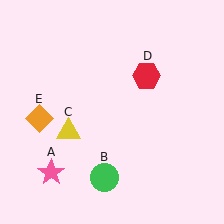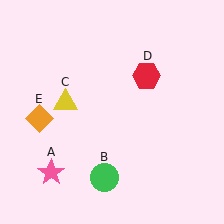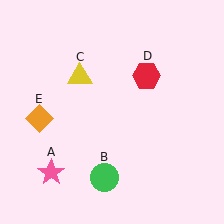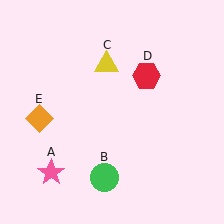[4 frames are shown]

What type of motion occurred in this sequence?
The yellow triangle (object C) rotated clockwise around the center of the scene.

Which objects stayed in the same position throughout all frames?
Pink star (object A) and green circle (object B) and red hexagon (object D) and orange diamond (object E) remained stationary.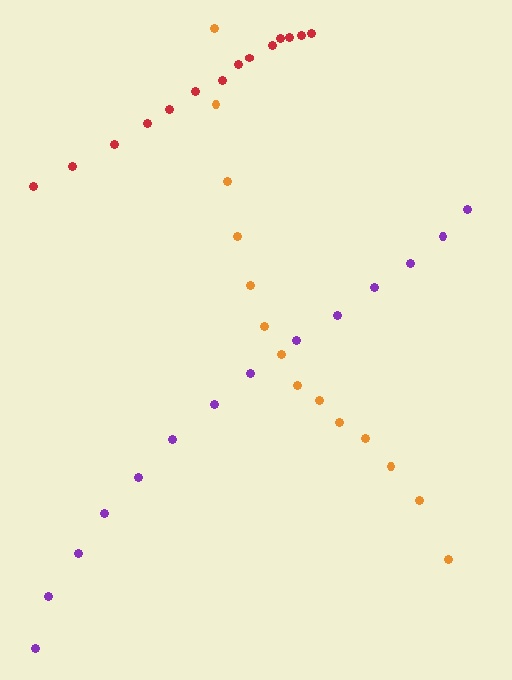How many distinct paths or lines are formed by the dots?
There are 3 distinct paths.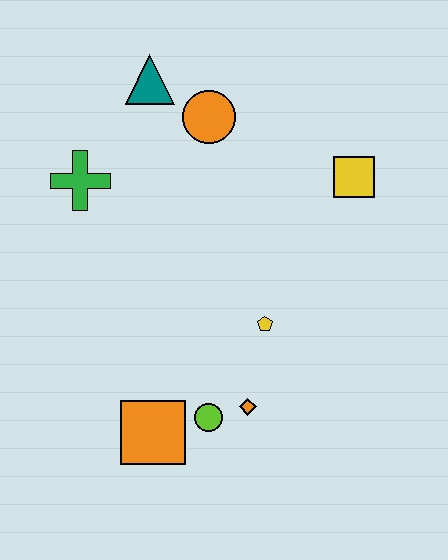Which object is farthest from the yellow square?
The orange square is farthest from the yellow square.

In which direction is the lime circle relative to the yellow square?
The lime circle is below the yellow square.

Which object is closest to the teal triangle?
The orange circle is closest to the teal triangle.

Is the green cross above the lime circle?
Yes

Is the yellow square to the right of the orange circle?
Yes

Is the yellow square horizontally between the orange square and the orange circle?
No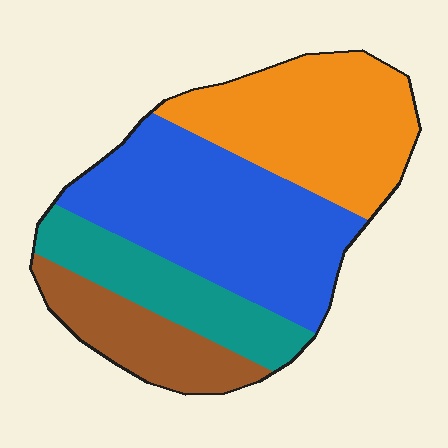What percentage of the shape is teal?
Teal covers 17% of the shape.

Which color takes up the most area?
Blue, at roughly 40%.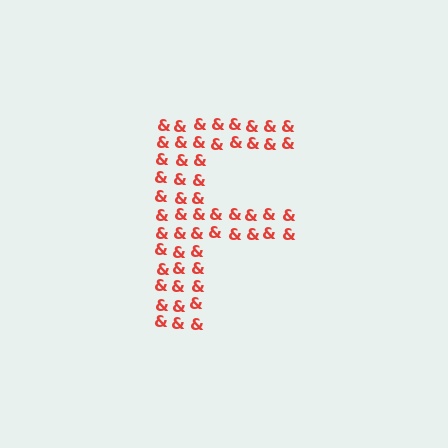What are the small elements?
The small elements are ampersands.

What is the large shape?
The large shape is the letter F.